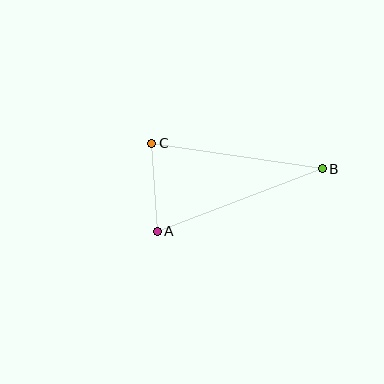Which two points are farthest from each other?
Points A and B are farthest from each other.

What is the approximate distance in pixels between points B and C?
The distance between B and C is approximately 172 pixels.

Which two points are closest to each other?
Points A and C are closest to each other.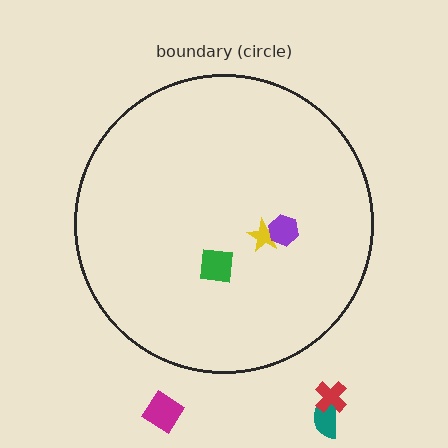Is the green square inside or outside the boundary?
Inside.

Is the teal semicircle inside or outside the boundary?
Outside.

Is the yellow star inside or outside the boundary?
Inside.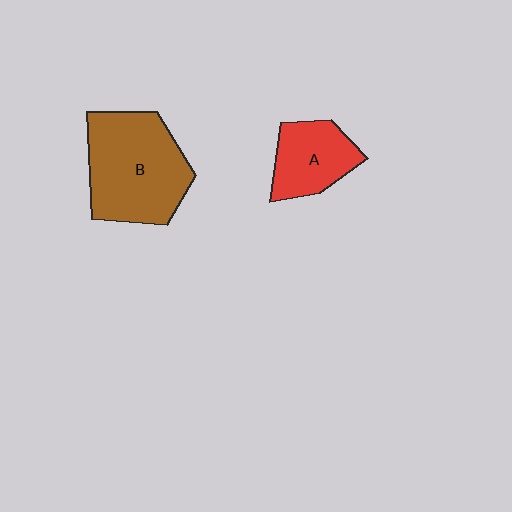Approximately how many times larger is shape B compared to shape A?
Approximately 1.9 times.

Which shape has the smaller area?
Shape A (red).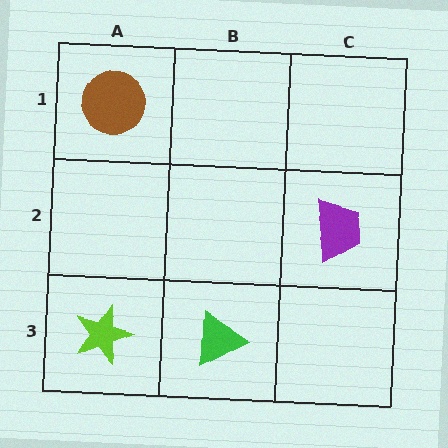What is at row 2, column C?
A purple trapezoid.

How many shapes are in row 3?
2 shapes.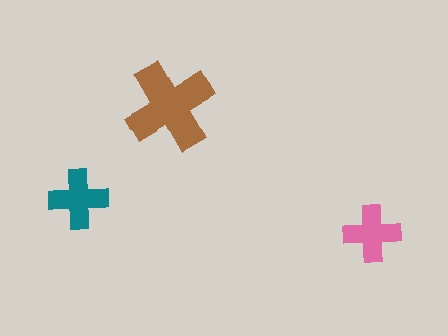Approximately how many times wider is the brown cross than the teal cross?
About 1.5 times wider.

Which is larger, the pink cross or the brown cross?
The brown one.